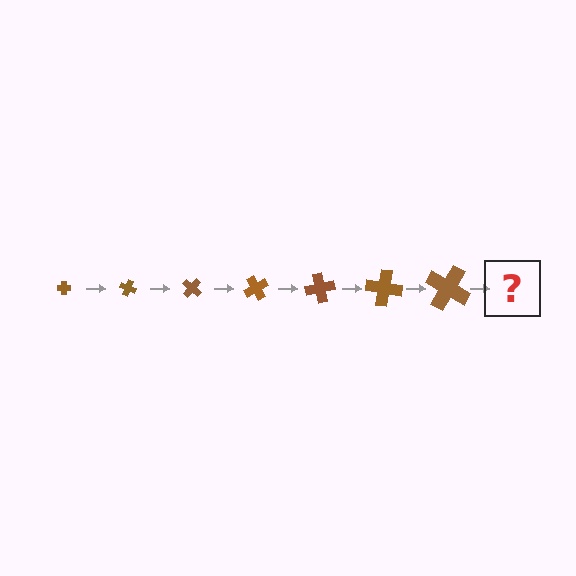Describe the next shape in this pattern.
It should be a cross, larger than the previous one and rotated 140 degrees from the start.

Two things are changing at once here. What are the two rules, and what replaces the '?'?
The two rules are that the cross grows larger each step and it rotates 20 degrees each step. The '?' should be a cross, larger than the previous one and rotated 140 degrees from the start.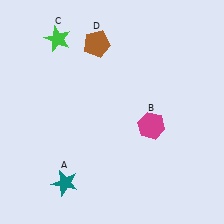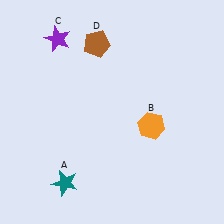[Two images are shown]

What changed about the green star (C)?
In Image 1, C is green. In Image 2, it changed to purple.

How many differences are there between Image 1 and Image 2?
There are 2 differences between the two images.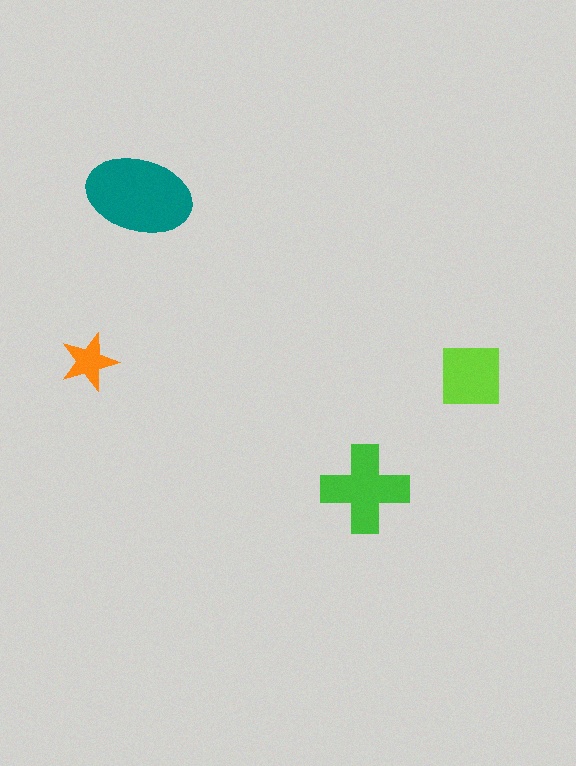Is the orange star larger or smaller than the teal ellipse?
Smaller.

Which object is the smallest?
The orange star.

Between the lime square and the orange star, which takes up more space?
The lime square.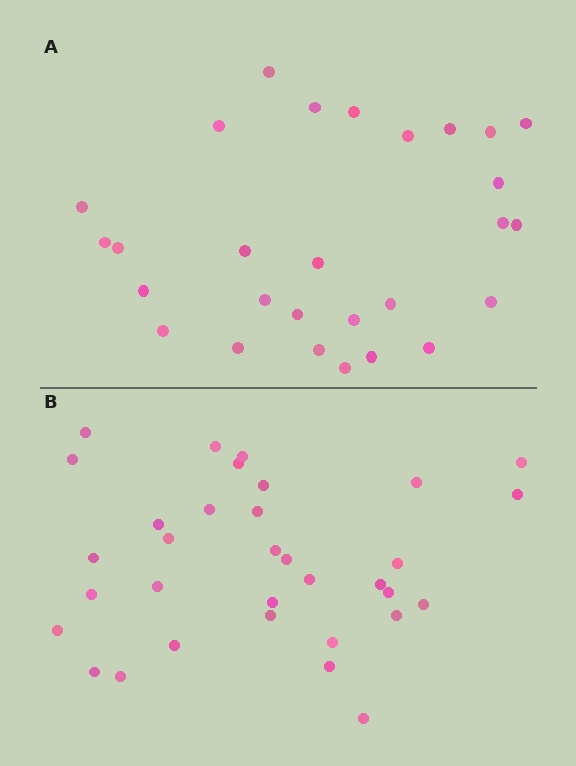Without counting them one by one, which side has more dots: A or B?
Region B (the bottom region) has more dots.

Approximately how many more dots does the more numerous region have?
Region B has about 5 more dots than region A.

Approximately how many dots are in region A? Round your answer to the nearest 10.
About 30 dots. (The exact count is 28, which rounds to 30.)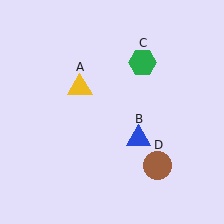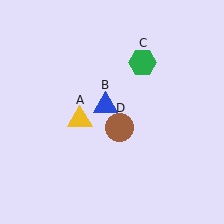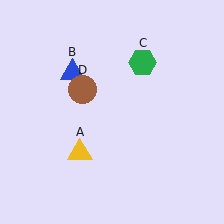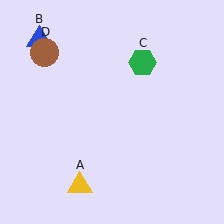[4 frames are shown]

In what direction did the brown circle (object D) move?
The brown circle (object D) moved up and to the left.